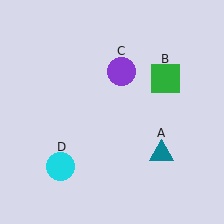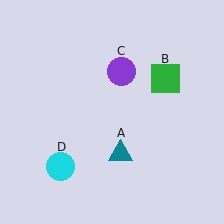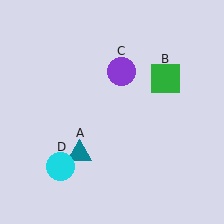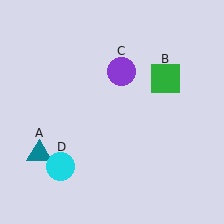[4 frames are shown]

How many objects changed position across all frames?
1 object changed position: teal triangle (object A).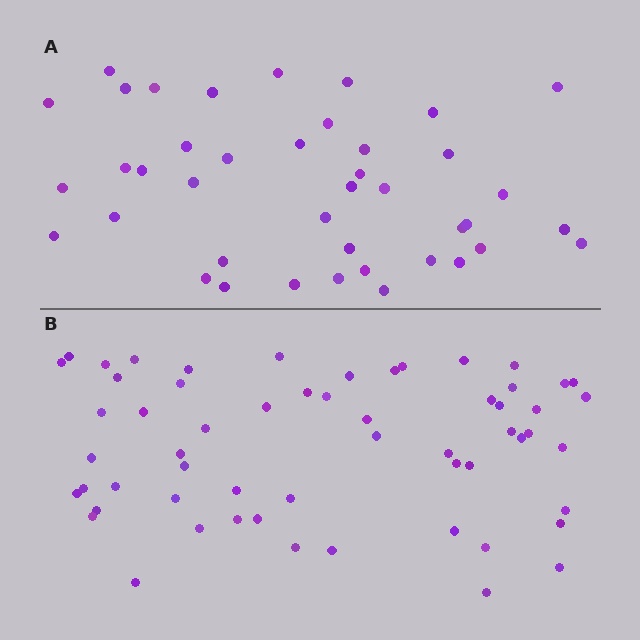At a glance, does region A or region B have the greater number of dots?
Region B (the bottom region) has more dots.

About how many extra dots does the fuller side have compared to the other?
Region B has approximately 15 more dots than region A.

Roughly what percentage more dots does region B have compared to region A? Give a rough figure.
About 40% more.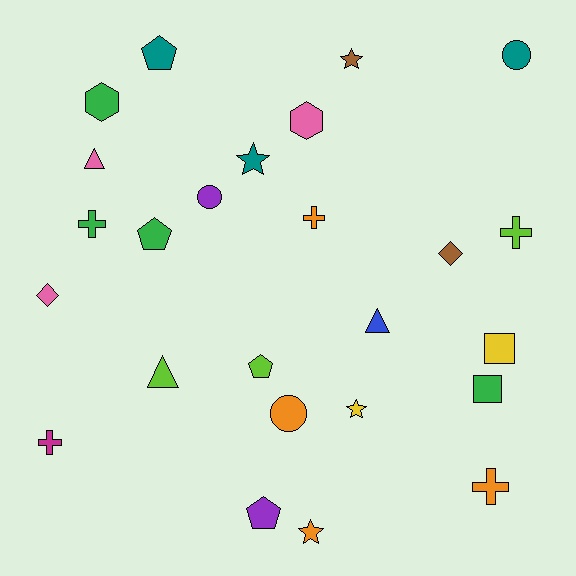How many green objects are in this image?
There are 4 green objects.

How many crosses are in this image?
There are 5 crosses.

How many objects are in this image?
There are 25 objects.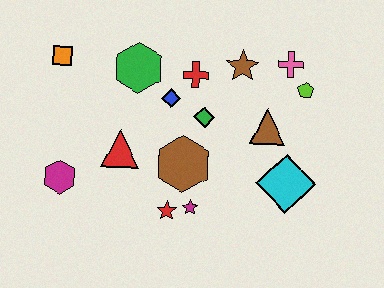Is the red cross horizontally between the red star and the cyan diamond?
Yes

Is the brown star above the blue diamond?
Yes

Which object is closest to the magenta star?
The red star is closest to the magenta star.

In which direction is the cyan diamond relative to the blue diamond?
The cyan diamond is to the right of the blue diamond.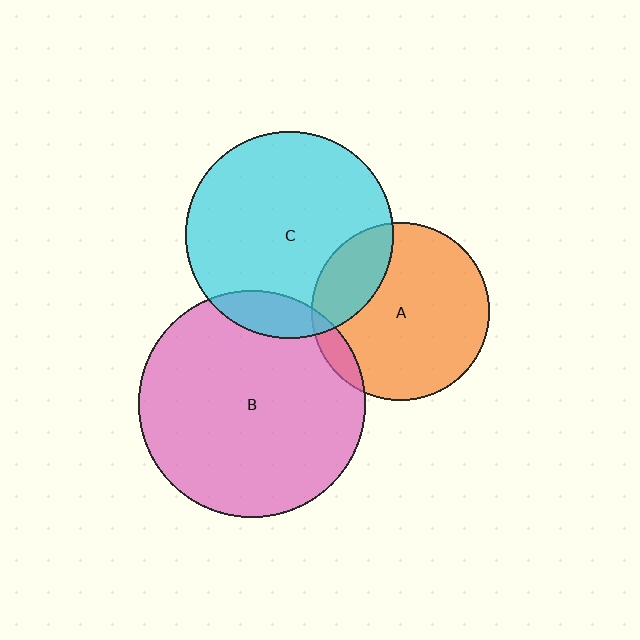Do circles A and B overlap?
Yes.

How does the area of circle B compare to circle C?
Approximately 1.2 times.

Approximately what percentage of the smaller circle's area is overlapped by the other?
Approximately 10%.